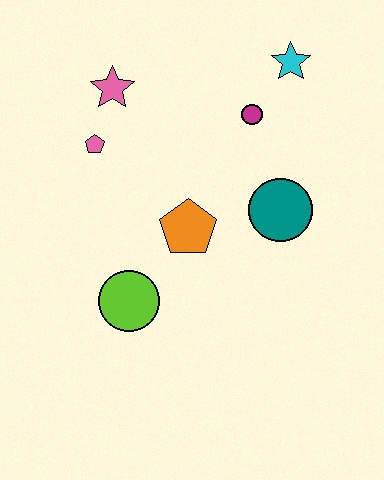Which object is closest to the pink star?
The pink pentagon is closest to the pink star.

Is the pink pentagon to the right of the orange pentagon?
No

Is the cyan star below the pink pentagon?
No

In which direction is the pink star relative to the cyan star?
The pink star is to the left of the cyan star.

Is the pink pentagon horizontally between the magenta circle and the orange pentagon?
No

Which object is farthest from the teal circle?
The pink star is farthest from the teal circle.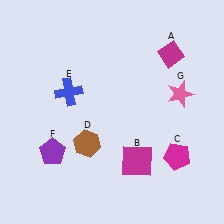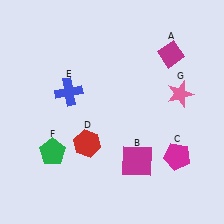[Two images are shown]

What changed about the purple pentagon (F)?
In Image 1, F is purple. In Image 2, it changed to green.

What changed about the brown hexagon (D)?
In Image 1, D is brown. In Image 2, it changed to red.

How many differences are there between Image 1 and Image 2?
There are 2 differences between the two images.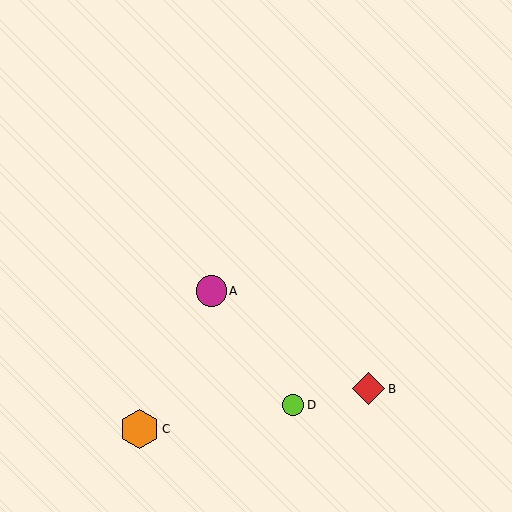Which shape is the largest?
The orange hexagon (labeled C) is the largest.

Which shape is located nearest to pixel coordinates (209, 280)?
The magenta circle (labeled A) at (211, 291) is nearest to that location.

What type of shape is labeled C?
Shape C is an orange hexagon.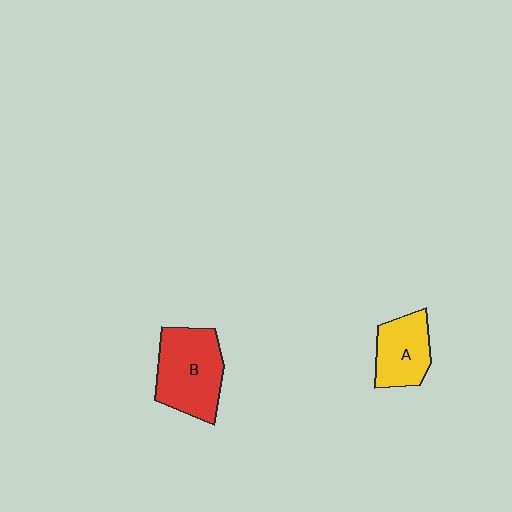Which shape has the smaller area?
Shape A (yellow).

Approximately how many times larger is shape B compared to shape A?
Approximately 1.4 times.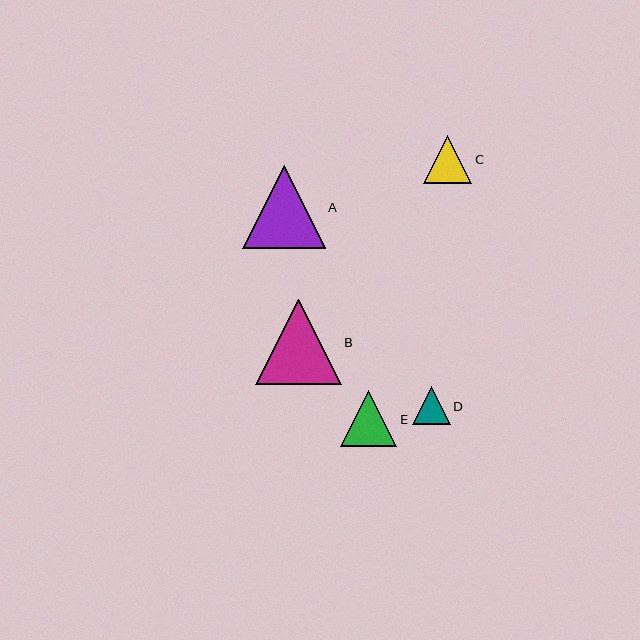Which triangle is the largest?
Triangle B is the largest with a size of approximately 85 pixels.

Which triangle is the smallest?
Triangle D is the smallest with a size of approximately 37 pixels.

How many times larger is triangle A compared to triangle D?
Triangle A is approximately 2.2 times the size of triangle D.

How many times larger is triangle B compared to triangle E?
Triangle B is approximately 1.5 times the size of triangle E.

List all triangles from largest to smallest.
From largest to smallest: B, A, E, C, D.